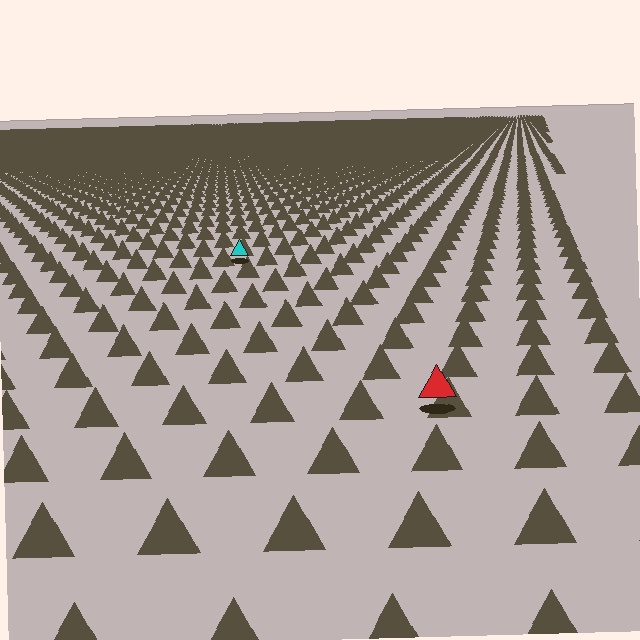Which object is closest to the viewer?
The red triangle is closest. The texture marks near it are larger and more spread out.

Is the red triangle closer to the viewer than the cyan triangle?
Yes. The red triangle is closer — you can tell from the texture gradient: the ground texture is coarser near it.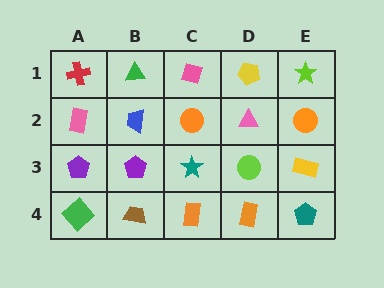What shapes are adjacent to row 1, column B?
A blue trapezoid (row 2, column B), a red cross (row 1, column A), a pink diamond (row 1, column C).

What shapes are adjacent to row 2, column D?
A yellow pentagon (row 1, column D), a lime circle (row 3, column D), an orange circle (row 2, column C), an orange circle (row 2, column E).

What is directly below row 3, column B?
A brown trapezoid.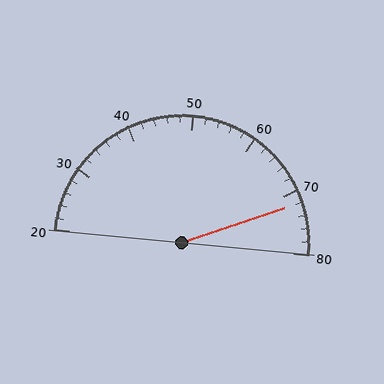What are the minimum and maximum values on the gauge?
The gauge ranges from 20 to 80.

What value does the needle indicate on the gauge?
The needle indicates approximately 72.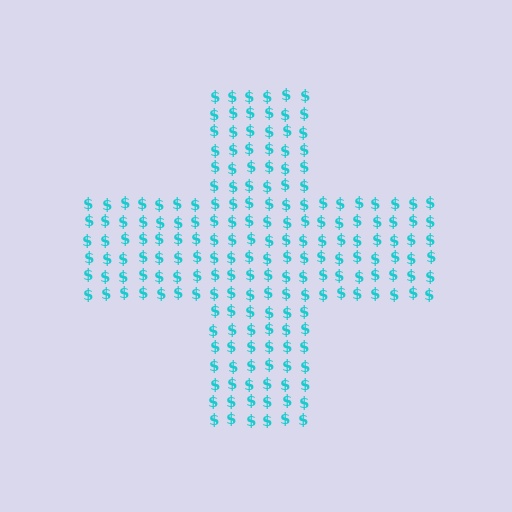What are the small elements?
The small elements are dollar signs.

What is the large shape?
The large shape is a cross.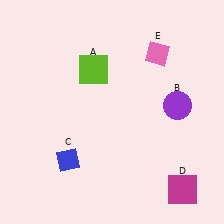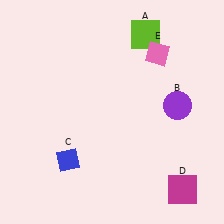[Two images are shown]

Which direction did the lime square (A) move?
The lime square (A) moved right.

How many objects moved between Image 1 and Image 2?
1 object moved between the two images.